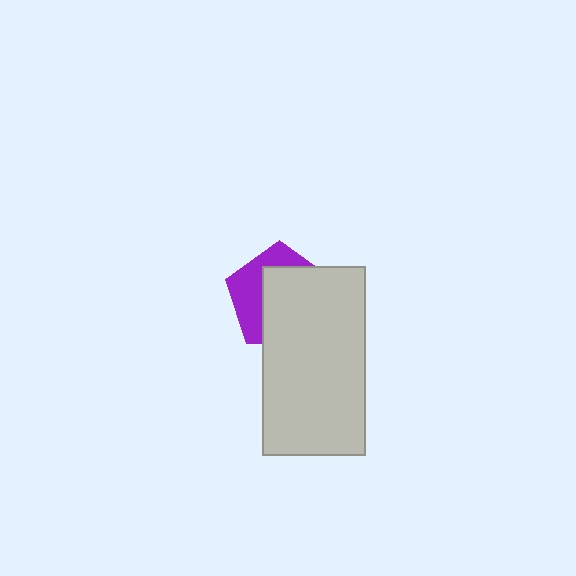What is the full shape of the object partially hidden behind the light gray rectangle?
The partially hidden object is a purple pentagon.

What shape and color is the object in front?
The object in front is a light gray rectangle.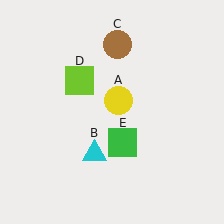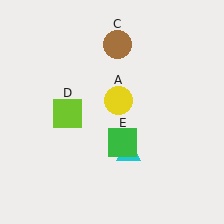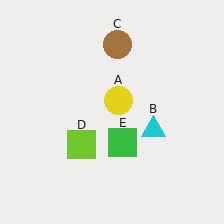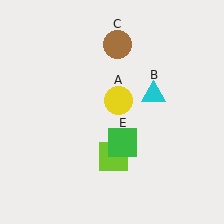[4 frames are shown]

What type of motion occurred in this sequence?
The cyan triangle (object B), lime square (object D) rotated counterclockwise around the center of the scene.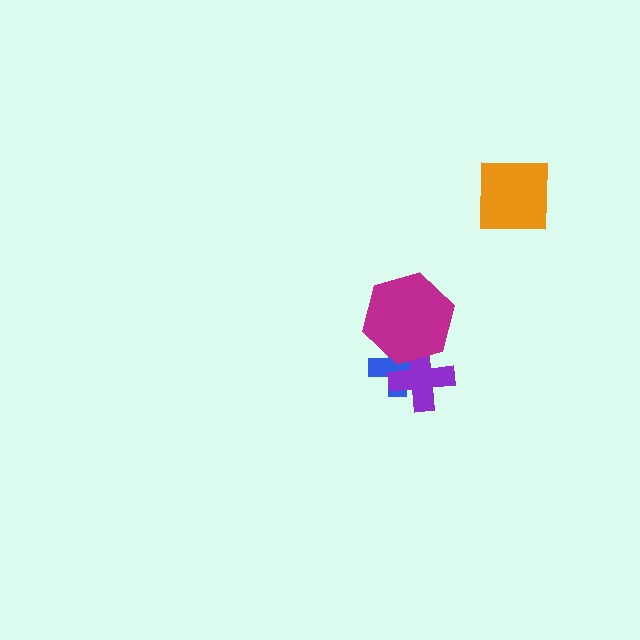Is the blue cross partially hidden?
Yes, it is partially covered by another shape.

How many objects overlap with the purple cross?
2 objects overlap with the purple cross.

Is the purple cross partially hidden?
Yes, it is partially covered by another shape.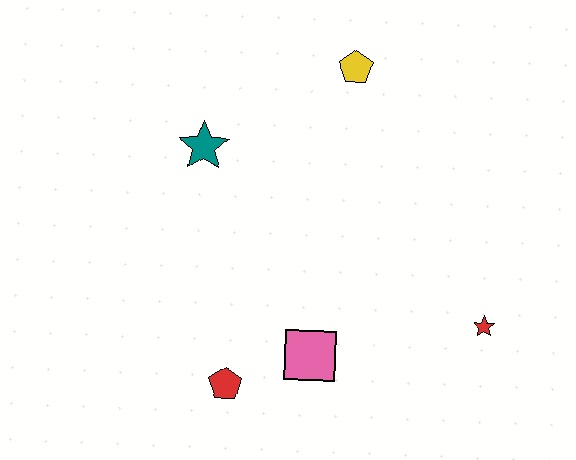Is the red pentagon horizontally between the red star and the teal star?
Yes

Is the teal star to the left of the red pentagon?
Yes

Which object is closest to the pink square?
The red pentagon is closest to the pink square.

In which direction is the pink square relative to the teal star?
The pink square is below the teal star.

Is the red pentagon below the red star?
Yes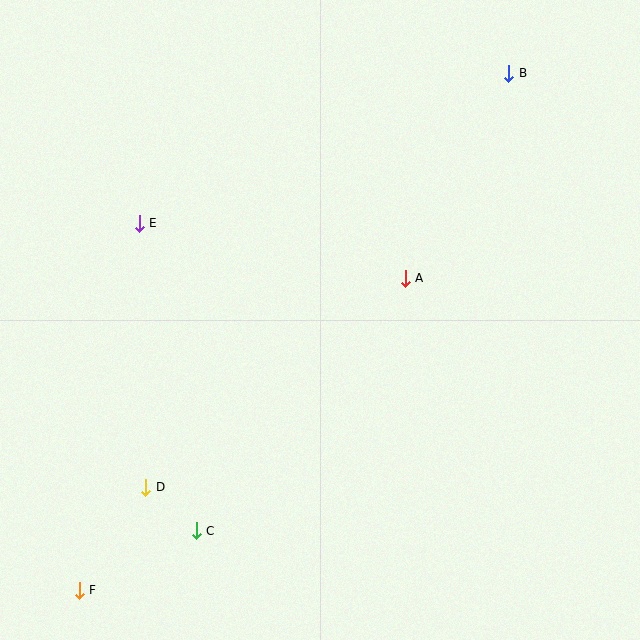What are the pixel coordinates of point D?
Point D is at (146, 487).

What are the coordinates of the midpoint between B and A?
The midpoint between B and A is at (457, 176).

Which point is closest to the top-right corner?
Point B is closest to the top-right corner.